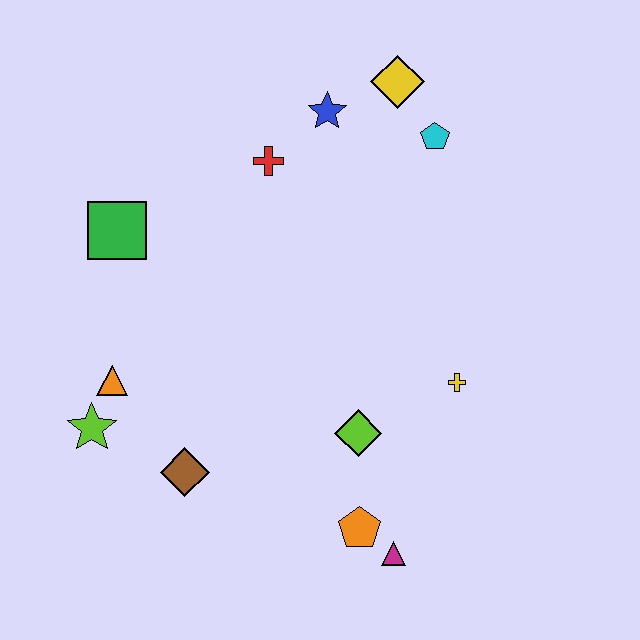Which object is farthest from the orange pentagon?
The yellow diamond is farthest from the orange pentagon.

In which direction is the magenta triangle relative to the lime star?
The magenta triangle is to the right of the lime star.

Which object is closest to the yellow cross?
The lime diamond is closest to the yellow cross.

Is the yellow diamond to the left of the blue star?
No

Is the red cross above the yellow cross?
Yes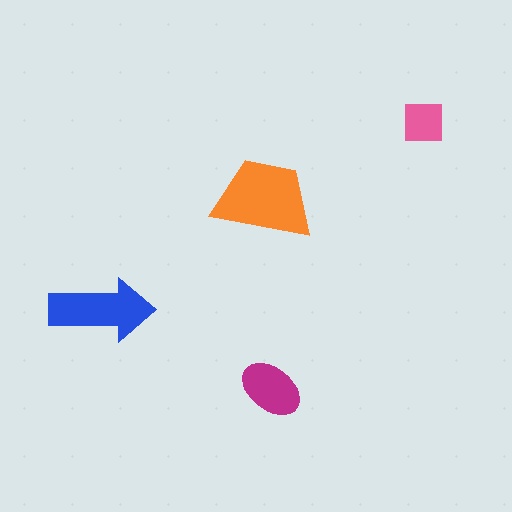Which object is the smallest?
The pink square.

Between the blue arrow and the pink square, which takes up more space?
The blue arrow.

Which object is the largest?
The orange trapezoid.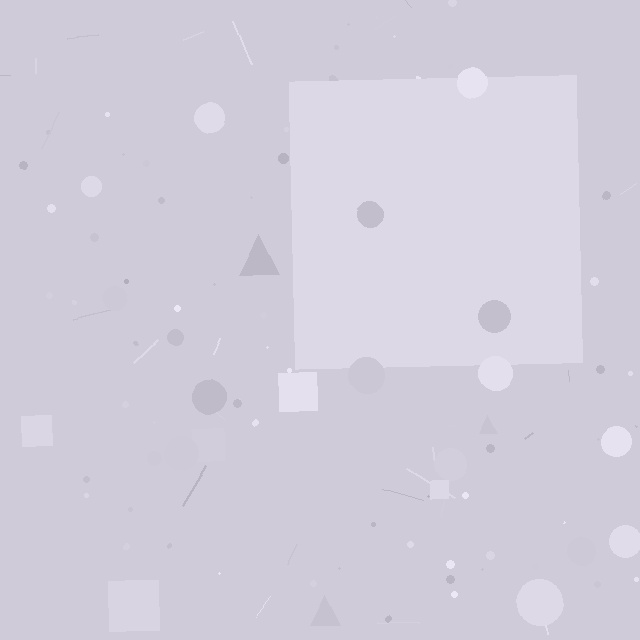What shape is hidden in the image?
A square is hidden in the image.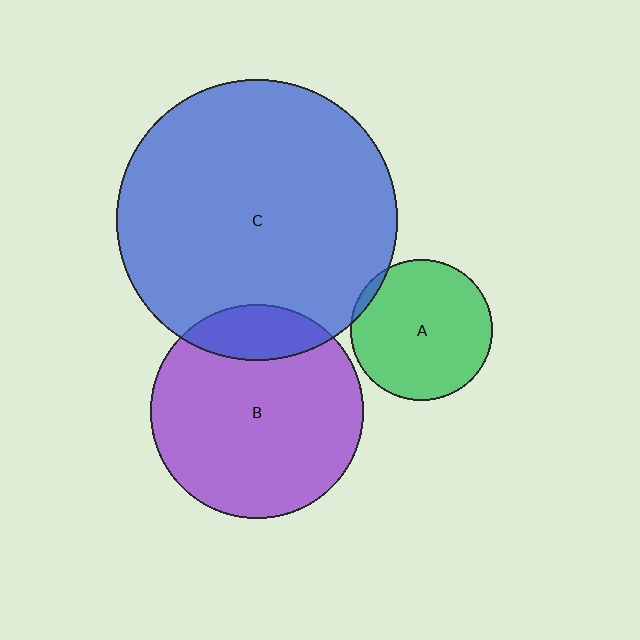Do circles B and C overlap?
Yes.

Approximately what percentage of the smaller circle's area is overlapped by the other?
Approximately 15%.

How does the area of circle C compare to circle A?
Approximately 3.9 times.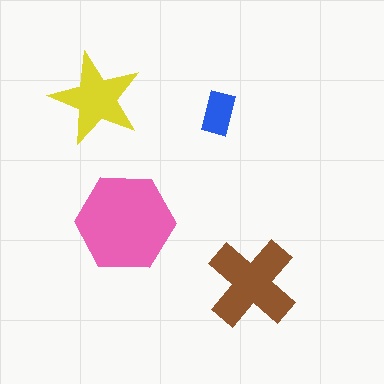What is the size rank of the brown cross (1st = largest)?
2nd.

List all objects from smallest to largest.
The blue rectangle, the yellow star, the brown cross, the pink hexagon.